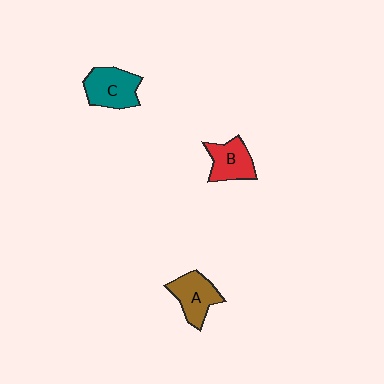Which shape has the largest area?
Shape C (teal).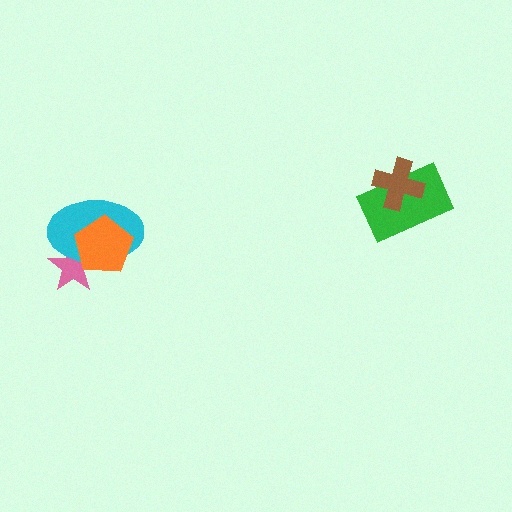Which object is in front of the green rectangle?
The brown cross is in front of the green rectangle.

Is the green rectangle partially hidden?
Yes, it is partially covered by another shape.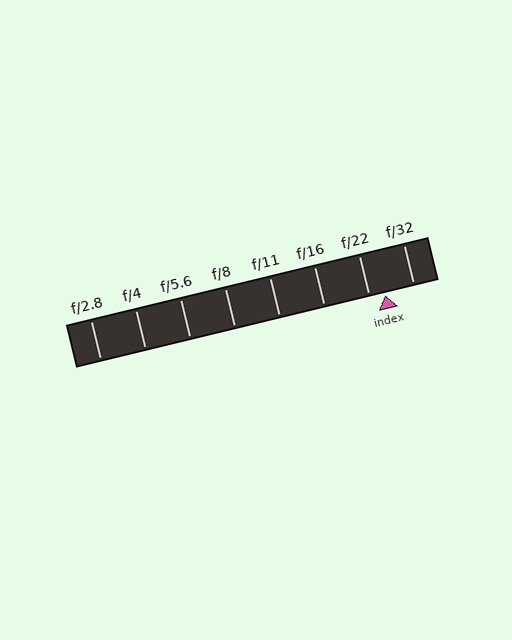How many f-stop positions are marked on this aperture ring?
There are 8 f-stop positions marked.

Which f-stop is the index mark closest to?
The index mark is closest to f/22.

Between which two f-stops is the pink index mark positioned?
The index mark is between f/22 and f/32.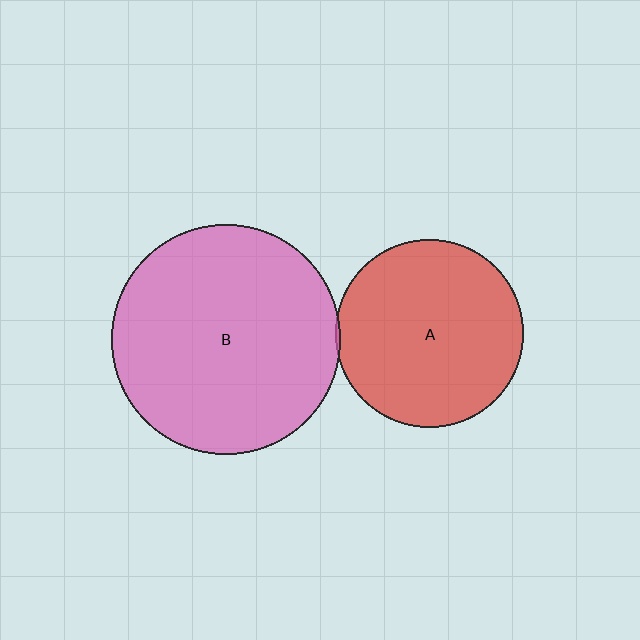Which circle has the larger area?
Circle B (pink).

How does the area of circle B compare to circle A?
Approximately 1.5 times.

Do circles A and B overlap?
Yes.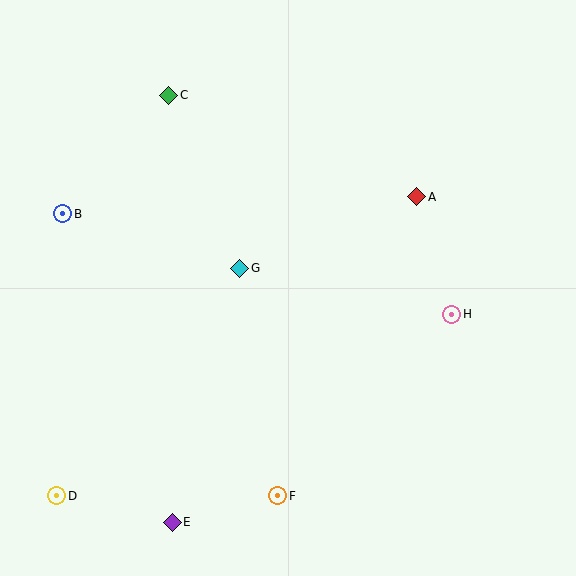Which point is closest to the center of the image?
Point G at (240, 268) is closest to the center.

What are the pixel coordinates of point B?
Point B is at (63, 214).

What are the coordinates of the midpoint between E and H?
The midpoint between E and H is at (312, 418).